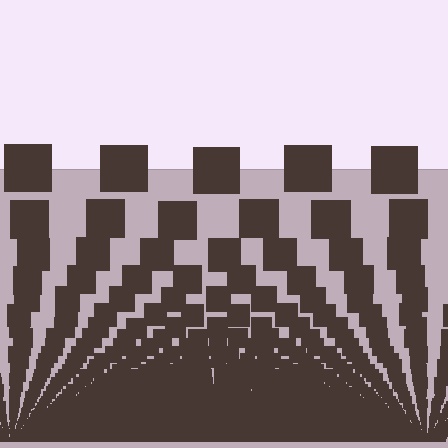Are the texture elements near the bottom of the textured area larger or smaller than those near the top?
Smaller. The gradient is inverted — elements near the bottom are smaller and denser.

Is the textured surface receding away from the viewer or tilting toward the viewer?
The surface appears to tilt toward the viewer. Texture elements get larger and sparser toward the top.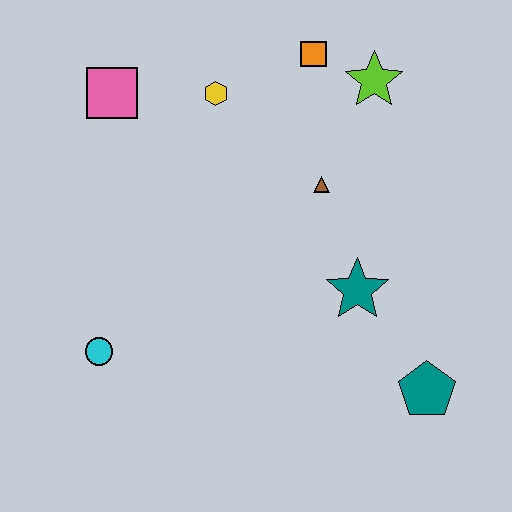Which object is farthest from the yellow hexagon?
The teal pentagon is farthest from the yellow hexagon.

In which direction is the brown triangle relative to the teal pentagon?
The brown triangle is above the teal pentagon.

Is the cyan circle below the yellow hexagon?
Yes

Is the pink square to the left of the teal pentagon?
Yes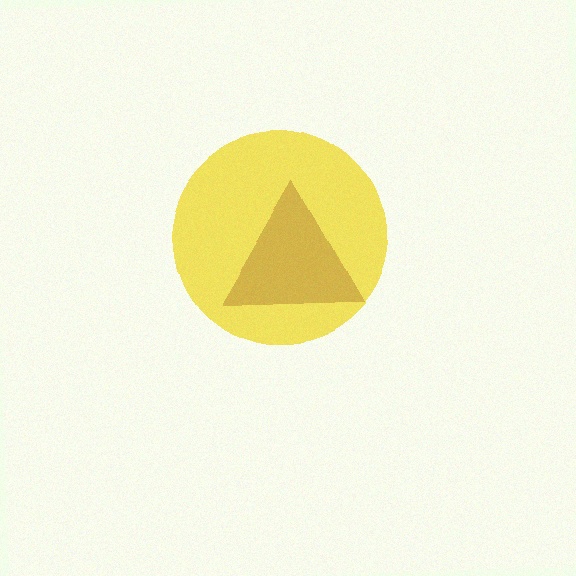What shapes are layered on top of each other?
The layered shapes are: a yellow circle, a brown triangle.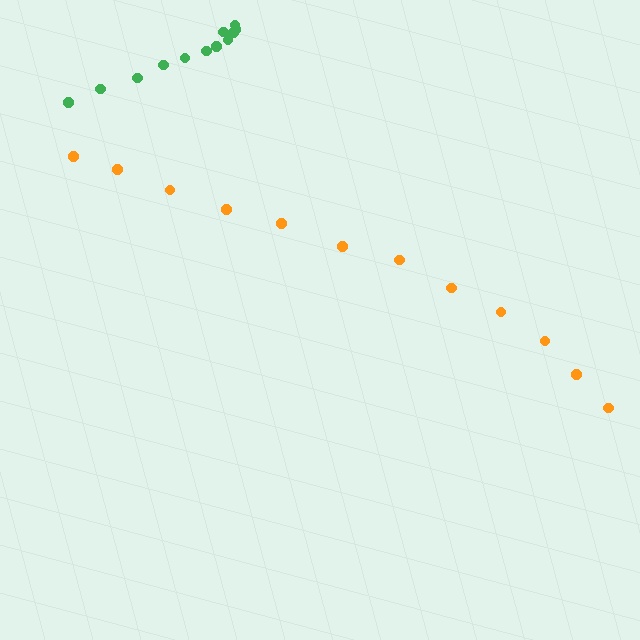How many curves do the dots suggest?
There are 2 distinct paths.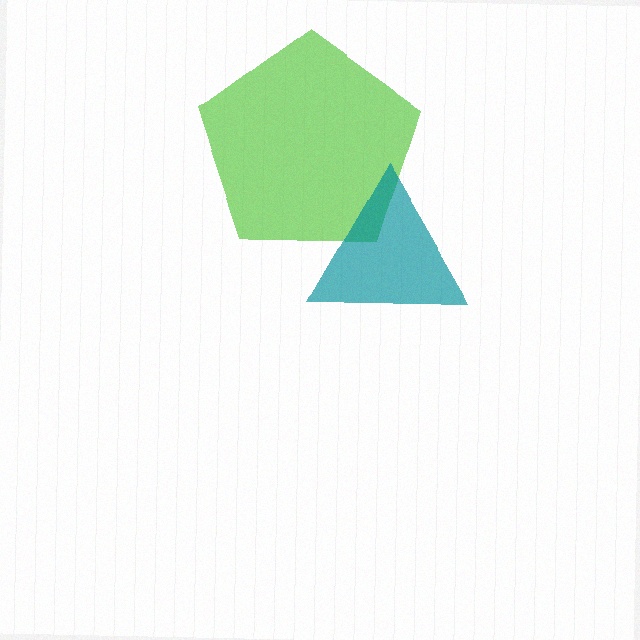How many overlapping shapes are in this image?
There are 2 overlapping shapes in the image.